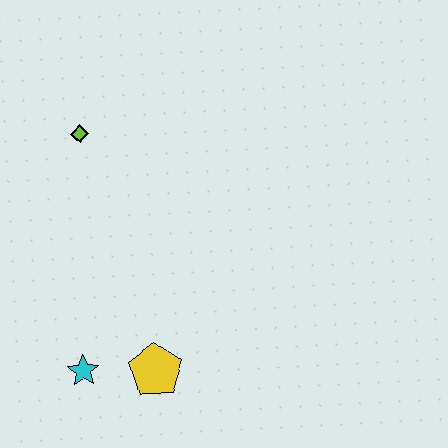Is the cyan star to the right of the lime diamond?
No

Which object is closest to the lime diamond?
The cyan star is closest to the lime diamond.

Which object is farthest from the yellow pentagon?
The lime diamond is farthest from the yellow pentagon.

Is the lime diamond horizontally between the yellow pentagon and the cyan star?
Yes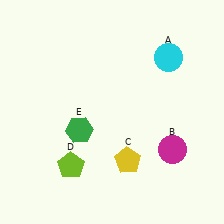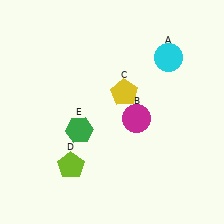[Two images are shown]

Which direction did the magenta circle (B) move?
The magenta circle (B) moved left.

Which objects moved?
The objects that moved are: the magenta circle (B), the yellow pentagon (C).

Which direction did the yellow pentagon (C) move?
The yellow pentagon (C) moved up.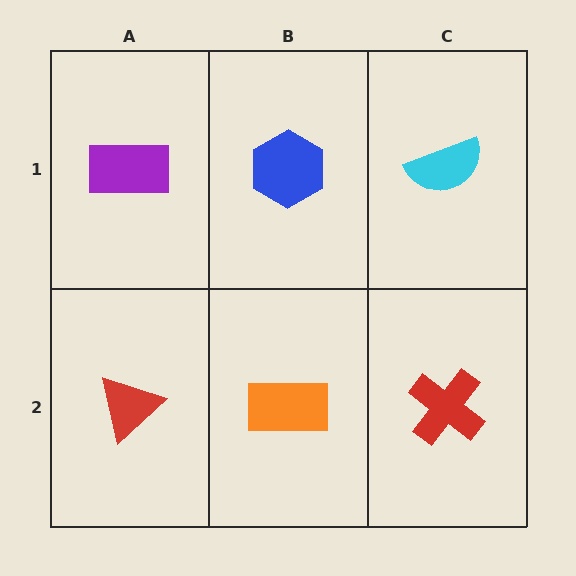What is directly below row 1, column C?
A red cross.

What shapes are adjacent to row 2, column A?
A purple rectangle (row 1, column A), an orange rectangle (row 2, column B).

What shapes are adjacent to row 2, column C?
A cyan semicircle (row 1, column C), an orange rectangle (row 2, column B).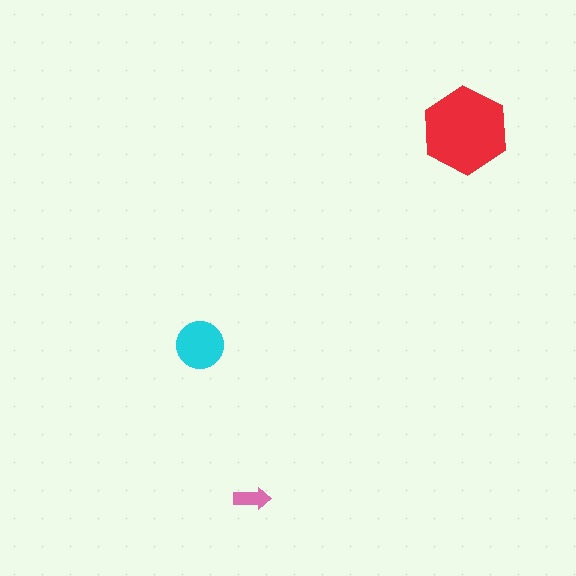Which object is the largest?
The red hexagon.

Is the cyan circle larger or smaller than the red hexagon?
Smaller.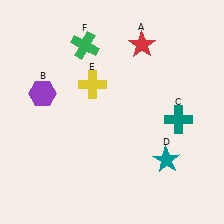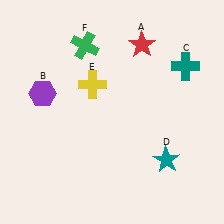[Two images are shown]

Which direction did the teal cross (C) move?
The teal cross (C) moved up.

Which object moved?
The teal cross (C) moved up.